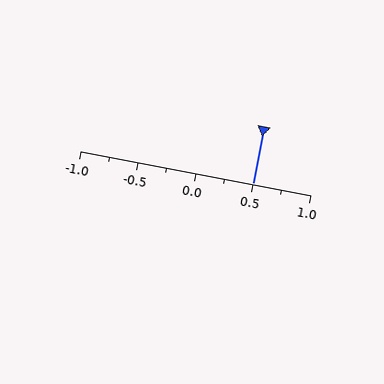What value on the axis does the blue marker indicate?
The marker indicates approximately 0.5.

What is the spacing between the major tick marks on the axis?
The major ticks are spaced 0.5 apart.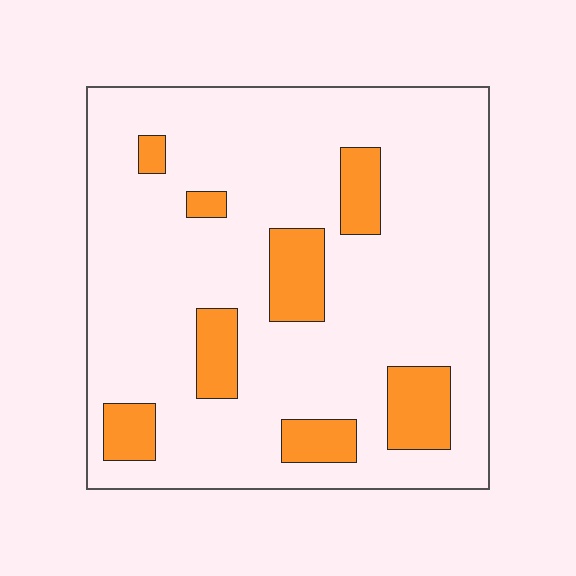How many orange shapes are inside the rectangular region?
8.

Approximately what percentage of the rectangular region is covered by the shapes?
Approximately 15%.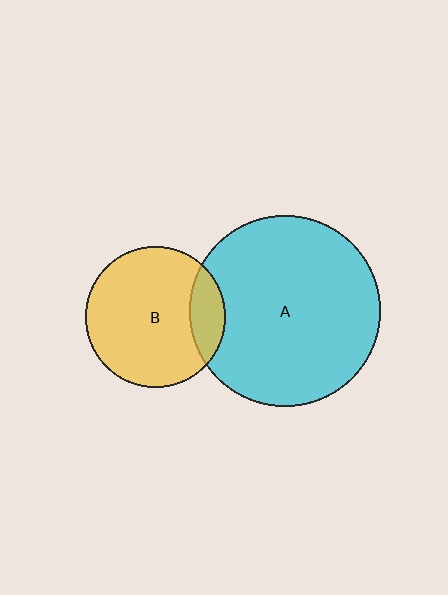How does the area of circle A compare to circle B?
Approximately 1.8 times.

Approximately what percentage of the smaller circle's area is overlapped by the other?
Approximately 15%.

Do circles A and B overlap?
Yes.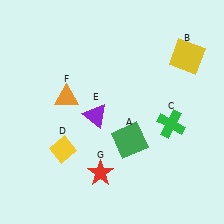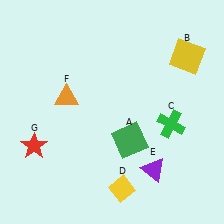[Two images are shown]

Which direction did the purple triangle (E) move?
The purple triangle (E) moved right.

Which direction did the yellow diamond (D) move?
The yellow diamond (D) moved right.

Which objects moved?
The objects that moved are: the yellow diamond (D), the purple triangle (E), the red star (G).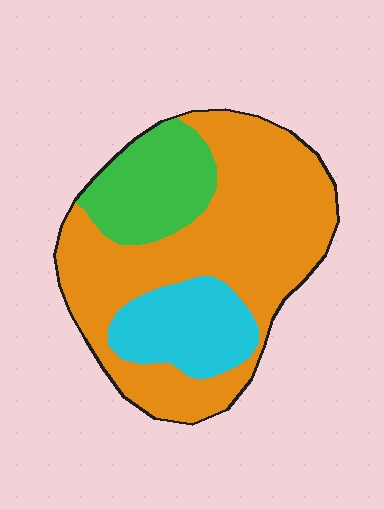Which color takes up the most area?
Orange, at roughly 65%.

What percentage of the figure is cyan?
Cyan covers 18% of the figure.